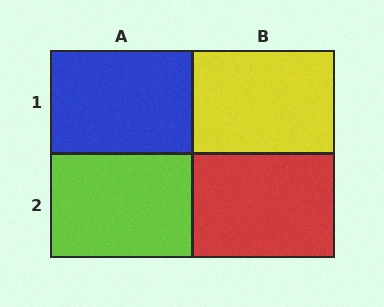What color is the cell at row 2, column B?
Red.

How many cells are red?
1 cell is red.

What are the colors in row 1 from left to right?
Blue, yellow.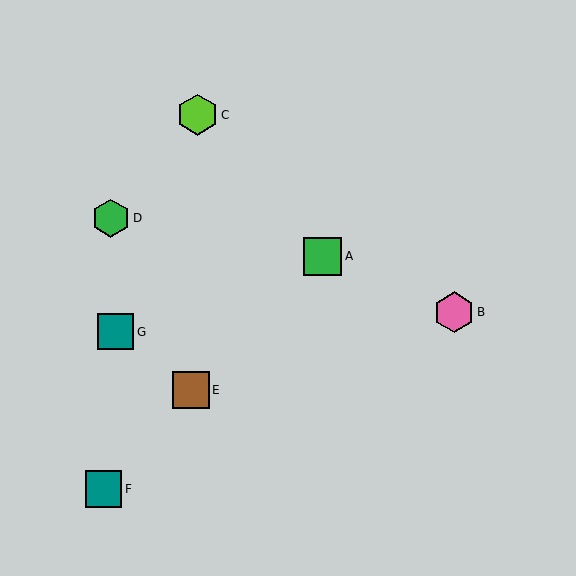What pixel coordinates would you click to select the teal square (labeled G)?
Click at (116, 332) to select the teal square G.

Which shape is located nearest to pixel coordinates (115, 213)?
The green hexagon (labeled D) at (111, 218) is nearest to that location.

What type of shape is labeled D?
Shape D is a green hexagon.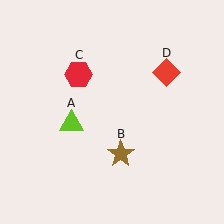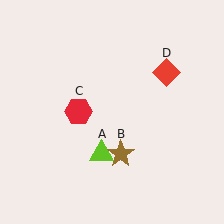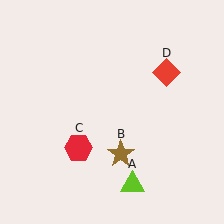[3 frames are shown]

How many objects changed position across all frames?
2 objects changed position: lime triangle (object A), red hexagon (object C).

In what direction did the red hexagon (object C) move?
The red hexagon (object C) moved down.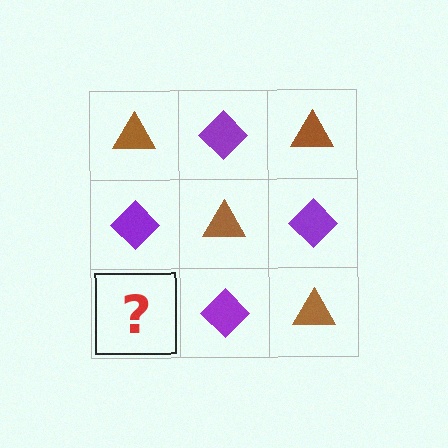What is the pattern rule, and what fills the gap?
The rule is that it alternates brown triangle and purple diamond in a checkerboard pattern. The gap should be filled with a brown triangle.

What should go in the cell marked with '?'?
The missing cell should contain a brown triangle.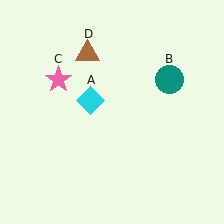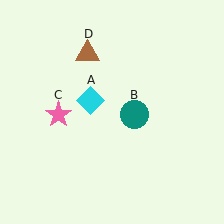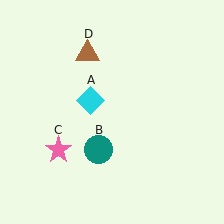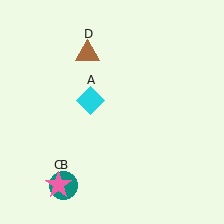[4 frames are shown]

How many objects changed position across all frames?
2 objects changed position: teal circle (object B), pink star (object C).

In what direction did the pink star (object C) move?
The pink star (object C) moved down.